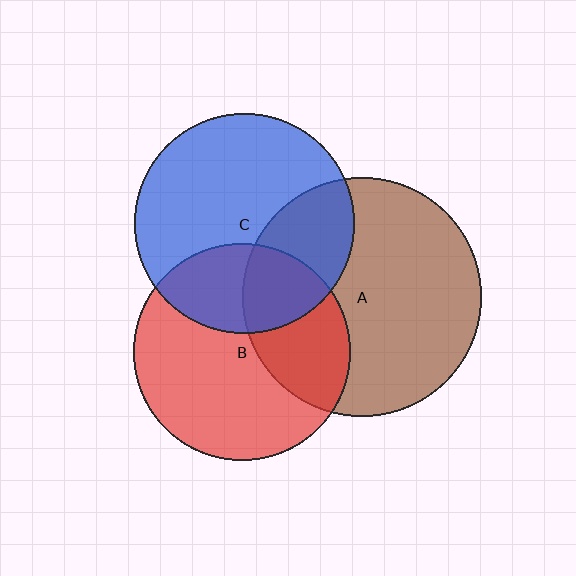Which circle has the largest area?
Circle A (brown).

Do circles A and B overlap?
Yes.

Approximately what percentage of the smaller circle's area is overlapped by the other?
Approximately 35%.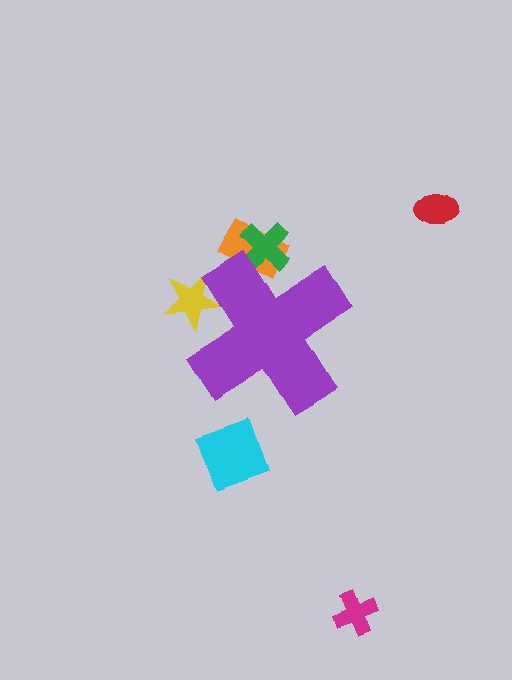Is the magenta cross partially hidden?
No, the magenta cross is fully visible.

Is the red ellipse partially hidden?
No, the red ellipse is fully visible.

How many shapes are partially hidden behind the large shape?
3 shapes are partially hidden.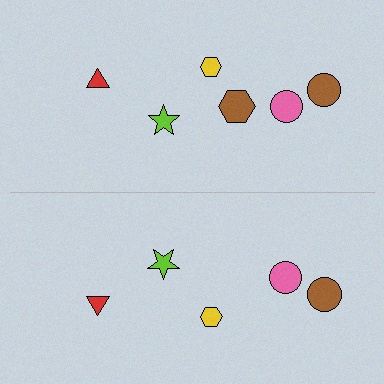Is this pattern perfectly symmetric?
No, the pattern is not perfectly symmetric. A brown hexagon is missing from the bottom side.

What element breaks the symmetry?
A brown hexagon is missing from the bottom side.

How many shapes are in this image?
There are 11 shapes in this image.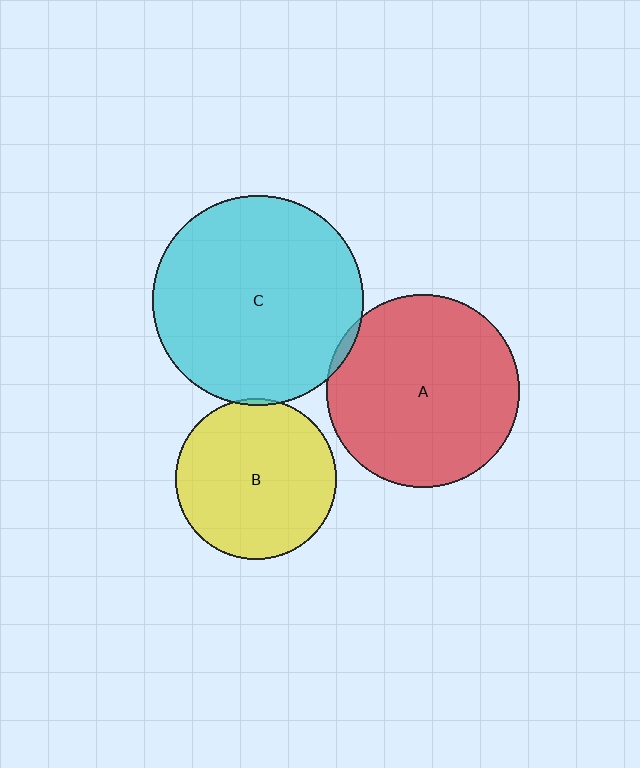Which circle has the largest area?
Circle C (cyan).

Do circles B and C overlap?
Yes.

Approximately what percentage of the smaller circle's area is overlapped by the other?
Approximately 5%.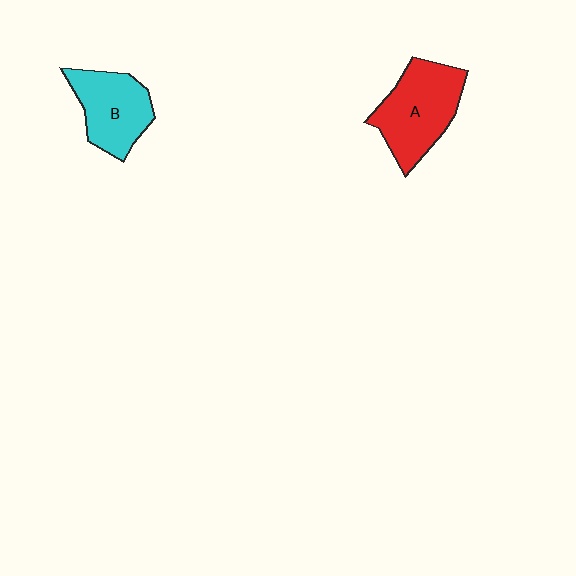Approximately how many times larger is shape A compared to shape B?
Approximately 1.2 times.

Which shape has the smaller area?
Shape B (cyan).